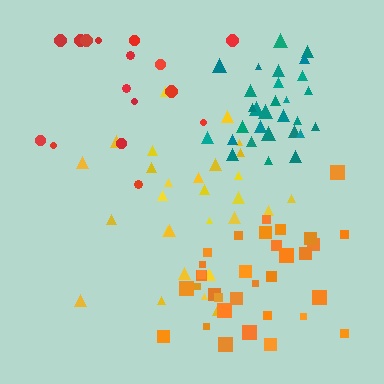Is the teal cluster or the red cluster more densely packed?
Teal.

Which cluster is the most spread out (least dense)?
Red.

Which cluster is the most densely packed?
Teal.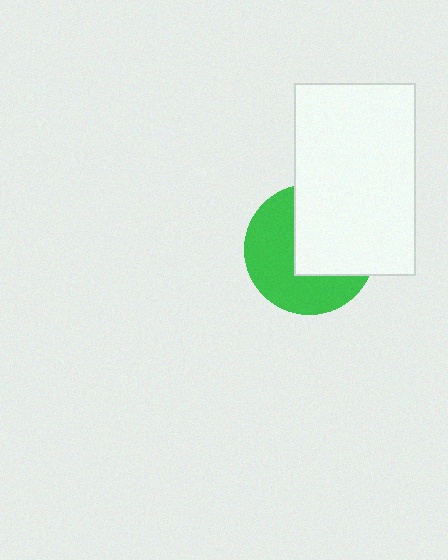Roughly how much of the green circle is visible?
About half of it is visible (roughly 52%).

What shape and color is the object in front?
The object in front is a white rectangle.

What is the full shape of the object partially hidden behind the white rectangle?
The partially hidden object is a green circle.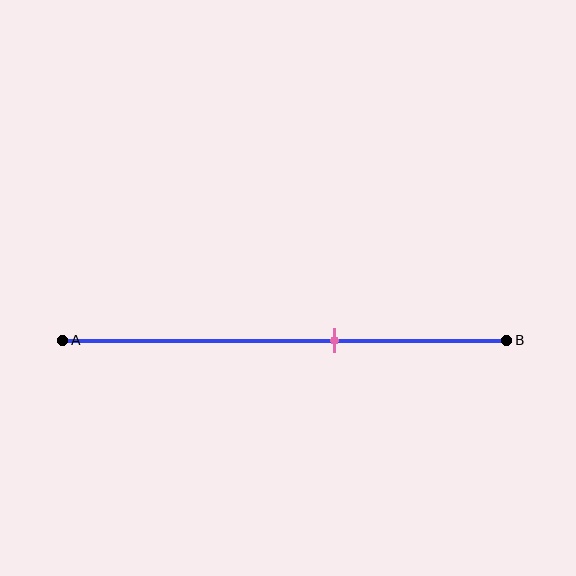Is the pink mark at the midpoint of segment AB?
No, the mark is at about 60% from A, not at the 50% midpoint.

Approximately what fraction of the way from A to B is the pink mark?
The pink mark is approximately 60% of the way from A to B.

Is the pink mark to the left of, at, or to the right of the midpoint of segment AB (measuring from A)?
The pink mark is to the right of the midpoint of segment AB.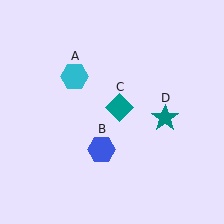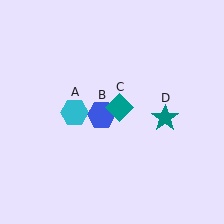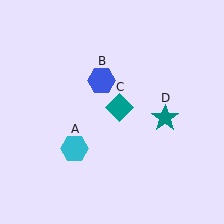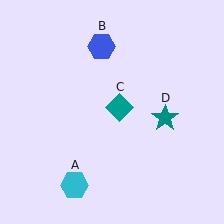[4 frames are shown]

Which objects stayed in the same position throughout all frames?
Teal diamond (object C) and teal star (object D) remained stationary.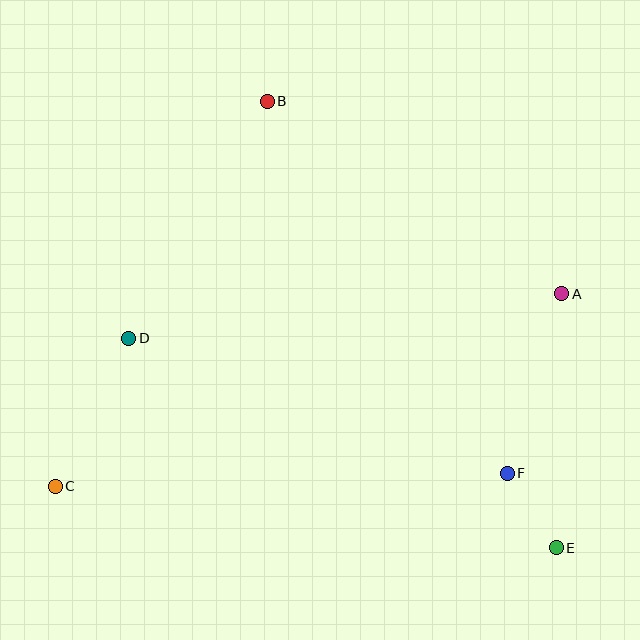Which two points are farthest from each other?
Points A and C are farthest from each other.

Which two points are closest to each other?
Points E and F are closest to each other.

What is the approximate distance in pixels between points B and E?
The distance between B and E is approximately 532 pixels.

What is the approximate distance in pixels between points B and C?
The distance between B and C is approximately 439 pixels.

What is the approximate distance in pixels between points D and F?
The distance between D and F is approximately 402 pixels.